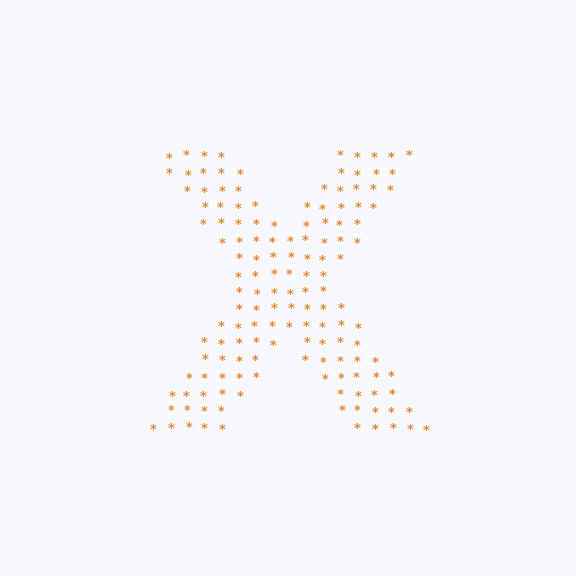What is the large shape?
The large shape is the letter X.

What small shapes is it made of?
It is made of small asterisks.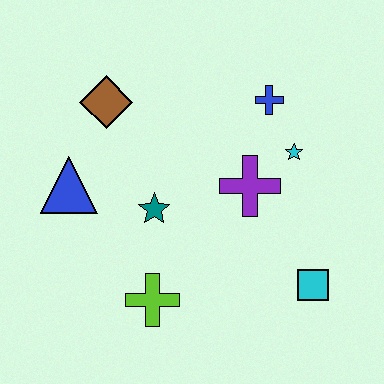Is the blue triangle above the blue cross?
No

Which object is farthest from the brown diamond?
The cyan square is farthest from the brown diamond.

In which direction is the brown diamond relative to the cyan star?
The brown diamond is to the left of the cyan star.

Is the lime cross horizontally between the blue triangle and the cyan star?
Yes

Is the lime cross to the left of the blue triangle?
No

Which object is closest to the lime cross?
The teal star is closest to the lime cross.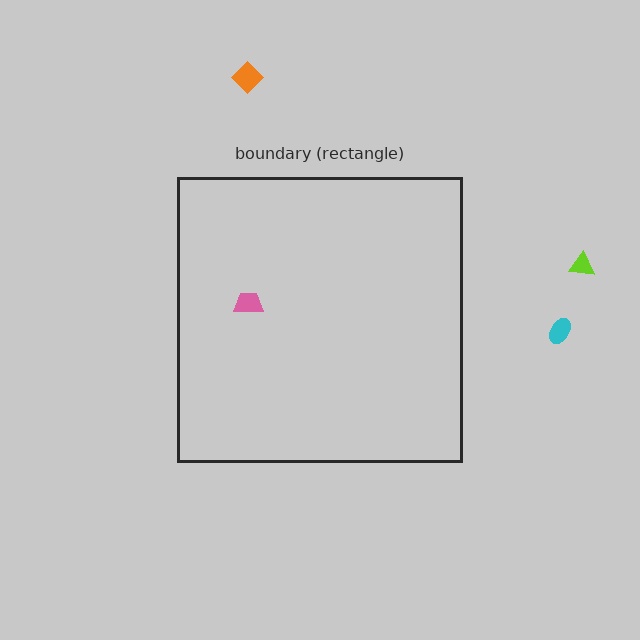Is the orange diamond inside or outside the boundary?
Outside.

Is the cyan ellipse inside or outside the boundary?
Outside.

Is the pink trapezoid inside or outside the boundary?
Inside.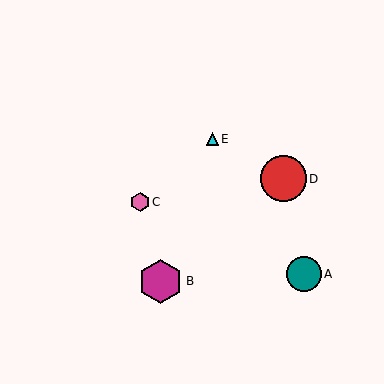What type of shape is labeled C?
Shape C is a pink hexagon.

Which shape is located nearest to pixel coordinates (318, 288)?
The teal circle (labeled A) at (304, 274) is nearest to that location.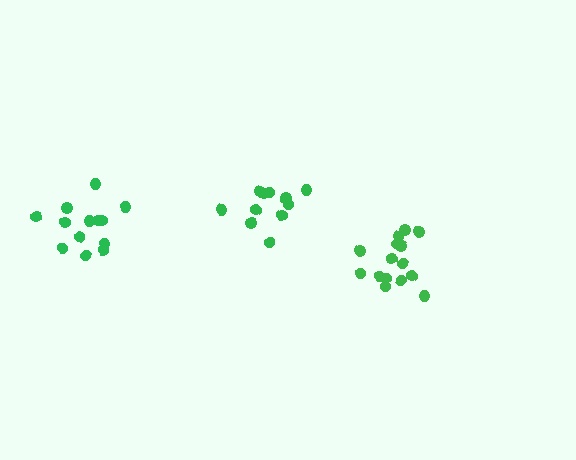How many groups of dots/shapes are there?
There are 3 groups.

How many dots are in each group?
Group 1: 11 dots, Group 2: 15 dots, Group 3: 13 dots (39 total).